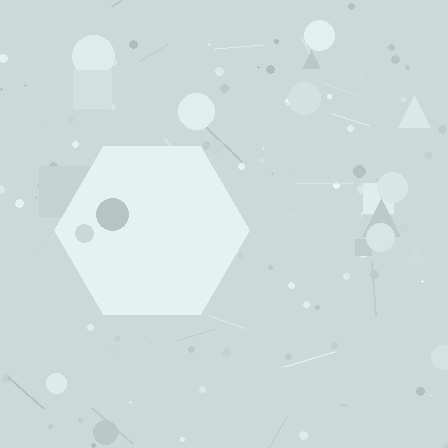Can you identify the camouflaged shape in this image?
The camouflaged shape is a hexagon.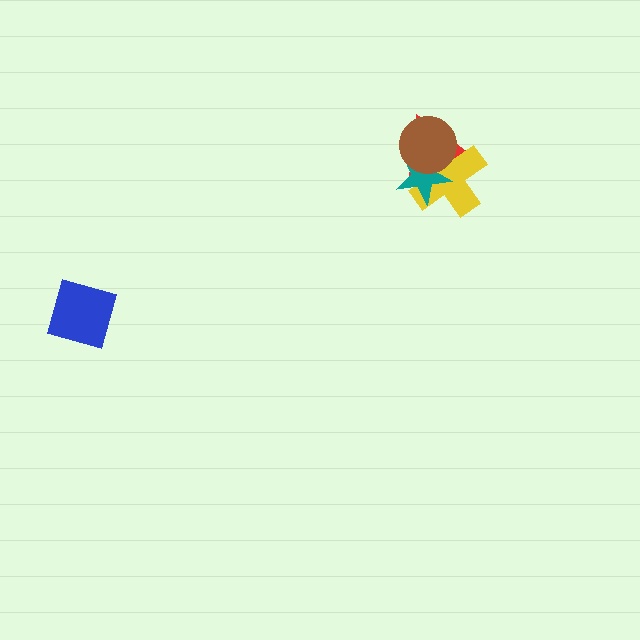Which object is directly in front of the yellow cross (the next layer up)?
The teal star is directly in front of the yellow cross.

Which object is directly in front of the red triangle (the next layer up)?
The yellow cross is directly in front of the red triangle.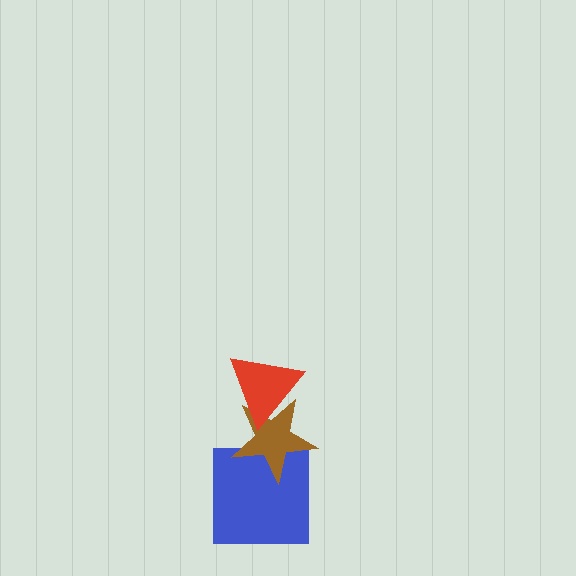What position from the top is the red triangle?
The red triangle is 1st from the top.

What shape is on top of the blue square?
The brown star is on top of the blue square.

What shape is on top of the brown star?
The red triangle is on top of the brown star.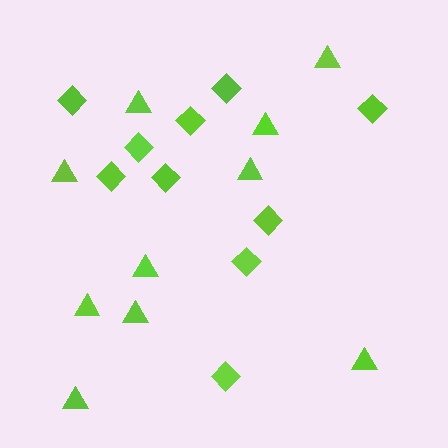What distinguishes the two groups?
There are 2 groups: one group of diamonds (10) and one group of triangles (10).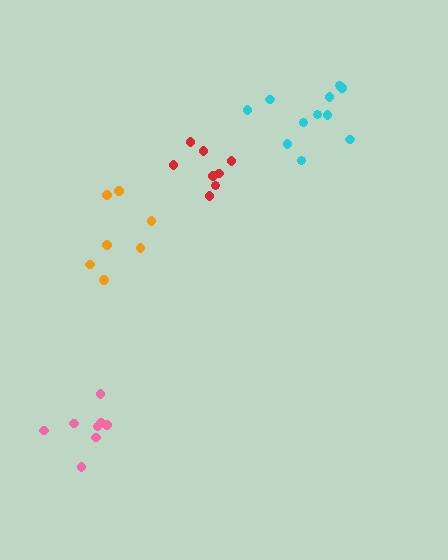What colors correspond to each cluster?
The clusters are colored: cyan, pink, orange, red.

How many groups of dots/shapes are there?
There are 4 groups.